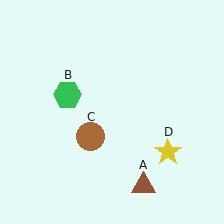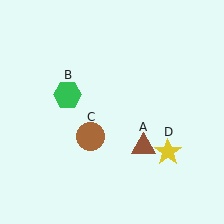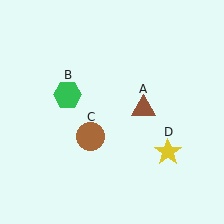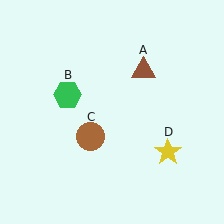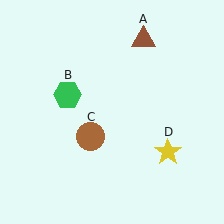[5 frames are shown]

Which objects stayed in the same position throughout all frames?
Green hexagon (object B) and brown circle (object C) and yellow star (object D) remained stationary.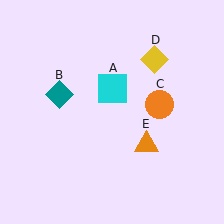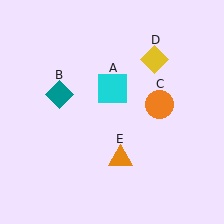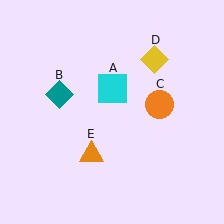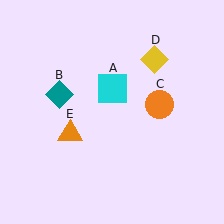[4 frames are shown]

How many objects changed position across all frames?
1 object changed position: orange triangle (object E).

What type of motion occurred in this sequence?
The orange triangle (object E) rotated clockwise around the center of the scene.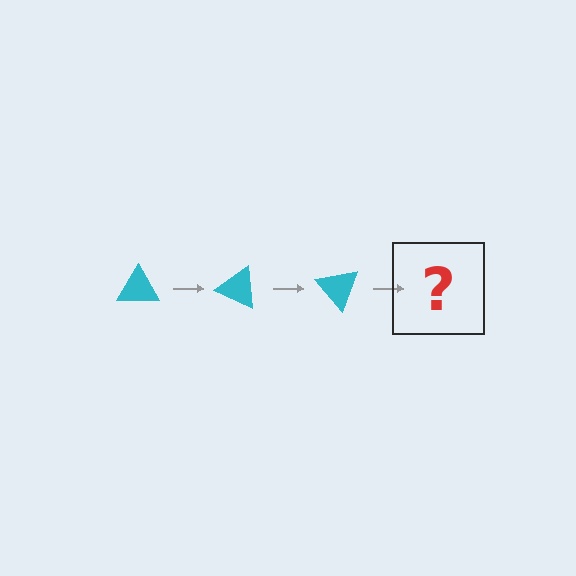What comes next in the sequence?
The next element should be a cyan triangle rotated 75 degrees.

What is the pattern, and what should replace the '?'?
The pattern is that the triangle rotates 25 degrees each step. The '?' should be a cyan triangle rotated 75 degrees.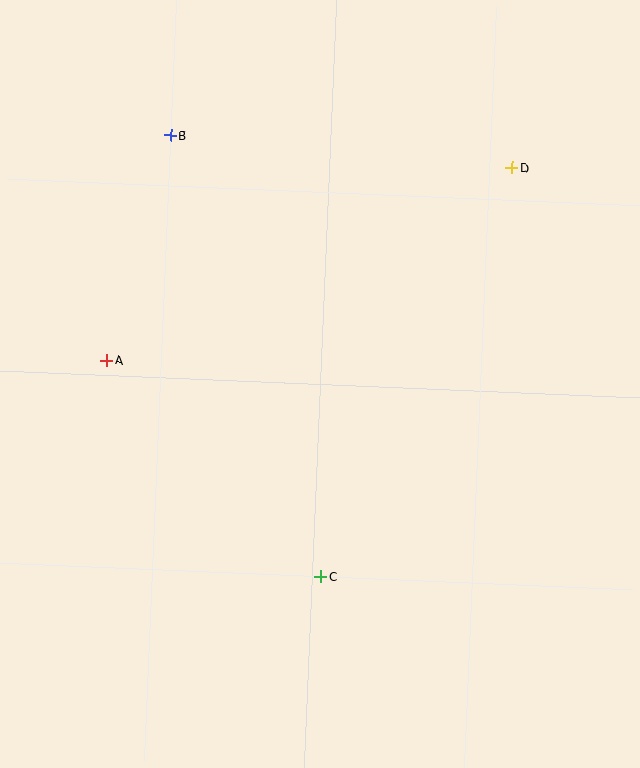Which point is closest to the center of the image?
Point C at (321, 576) is closest to the center.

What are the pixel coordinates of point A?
Point A is at (106, 360).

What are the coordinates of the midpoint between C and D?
The midpoint between C and D is at (416, 372).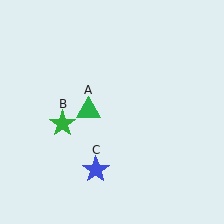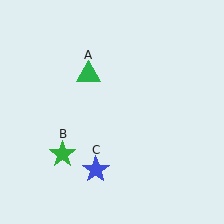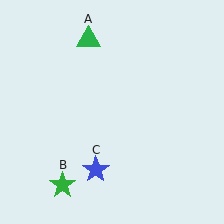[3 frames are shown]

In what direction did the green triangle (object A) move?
The green triangle (object A) moved up.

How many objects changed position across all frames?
2 objects changed position: green triangle (object A), green star (object B).